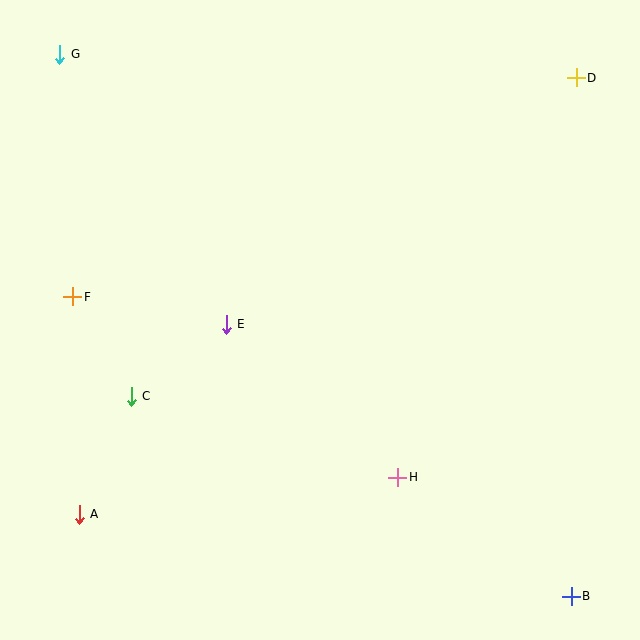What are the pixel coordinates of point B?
Point B is at (571, 596).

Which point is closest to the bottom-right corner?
Point B is closest to the bottom-right corner.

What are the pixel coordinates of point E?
Point E is at (226, 324).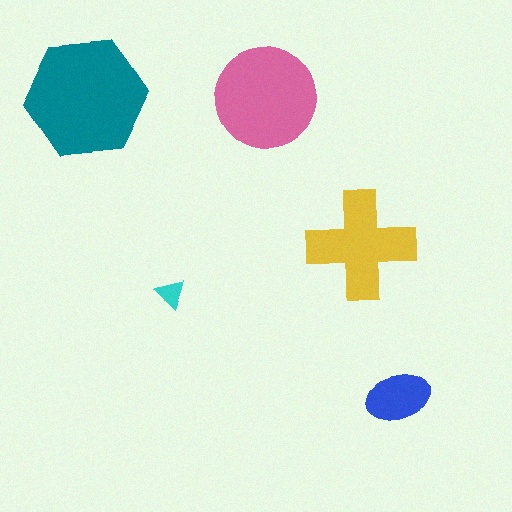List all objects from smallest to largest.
The cyan triangle, the blue ellipse, the yellow cross, the pink circle, the teal hexagon.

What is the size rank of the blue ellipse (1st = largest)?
4th.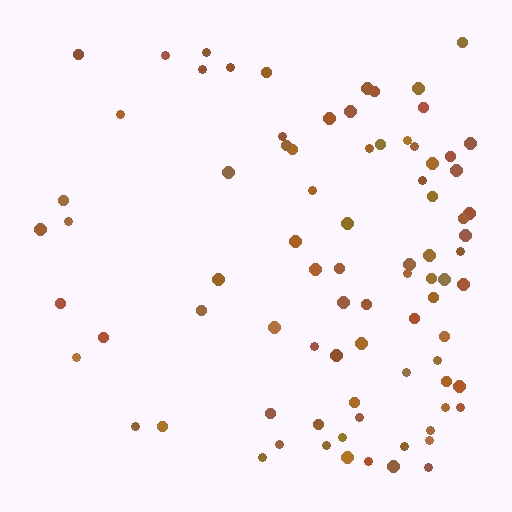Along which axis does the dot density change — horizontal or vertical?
Horizontal.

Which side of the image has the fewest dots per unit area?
The left.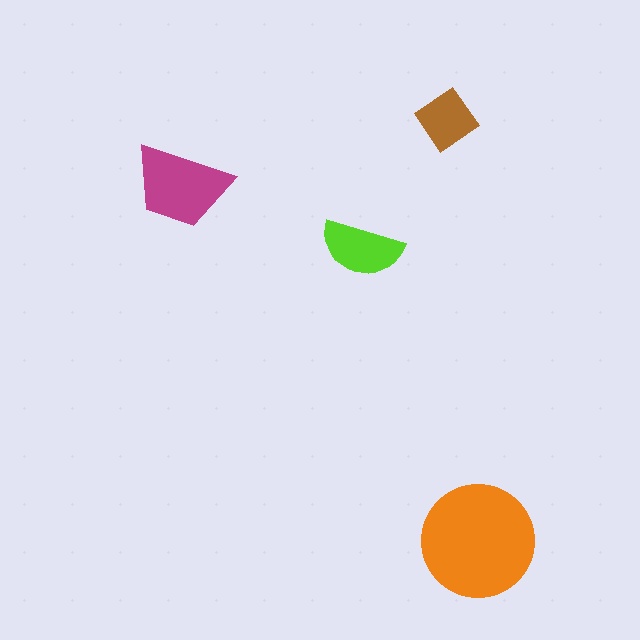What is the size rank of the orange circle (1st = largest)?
1st.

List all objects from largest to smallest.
The orange circle, the magenta trapezoid, the lime semicircle, the brown diamond.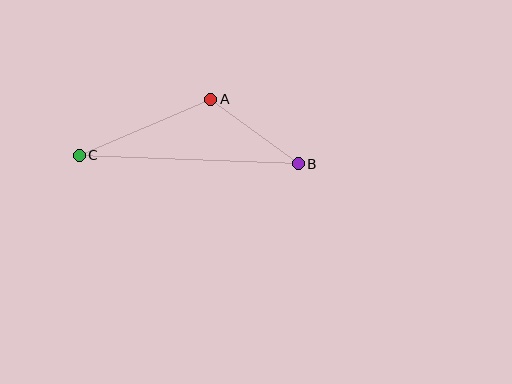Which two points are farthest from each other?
Points B and C are farthest from each other.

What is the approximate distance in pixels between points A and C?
The distance between A and C is approximately 143 pixels.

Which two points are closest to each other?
Points A and B are closest to each other.